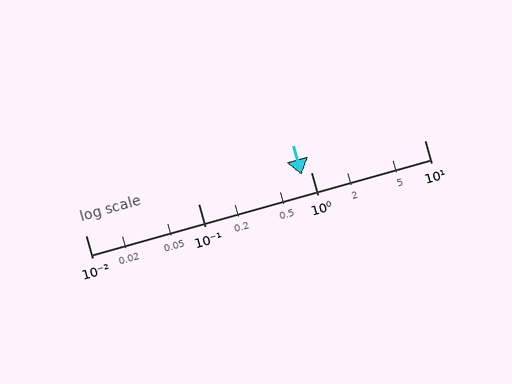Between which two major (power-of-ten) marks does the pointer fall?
The pointer is between 0.1 and 1.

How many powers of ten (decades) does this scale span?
The scale spans 3 decades, from 0.01 to 10.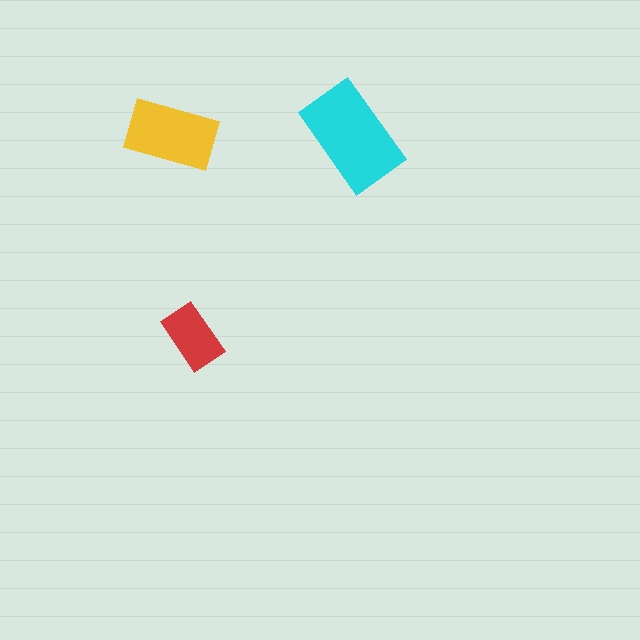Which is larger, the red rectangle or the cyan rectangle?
The cyan one.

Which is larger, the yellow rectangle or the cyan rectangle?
The cyan one.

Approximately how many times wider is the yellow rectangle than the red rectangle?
About 1.5 times wider.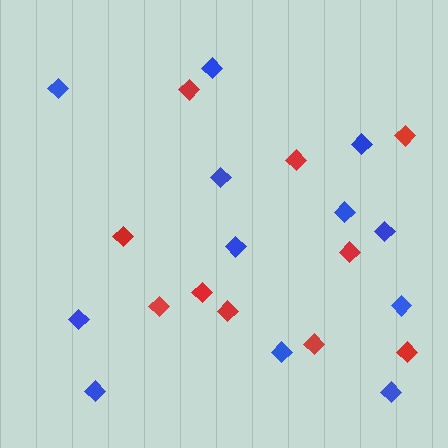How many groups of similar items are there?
There are 2 groups: one group of blue diamonds (12) and one group of red diamonds (10).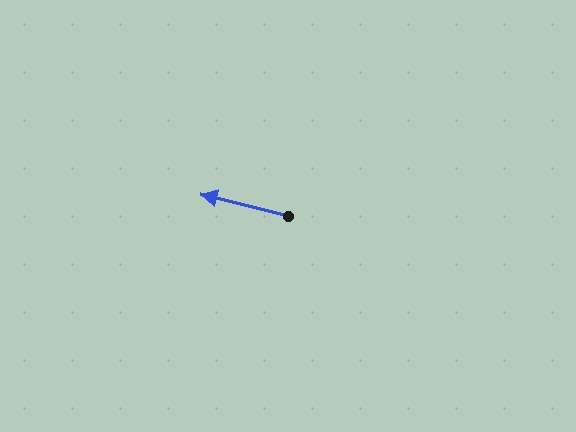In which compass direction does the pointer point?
West.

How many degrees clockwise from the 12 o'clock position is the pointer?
Approximately 284 degrees.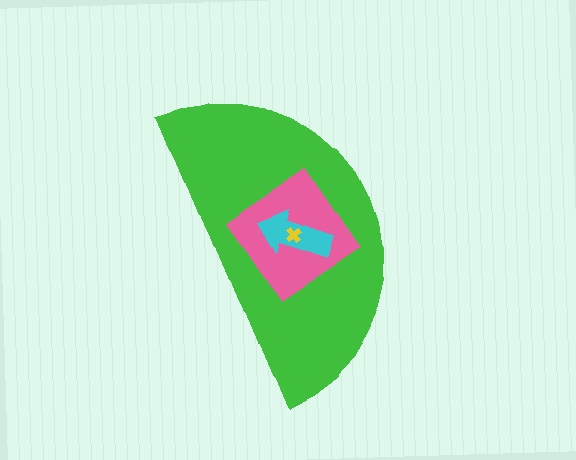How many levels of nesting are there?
4.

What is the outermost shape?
The green semicircle.